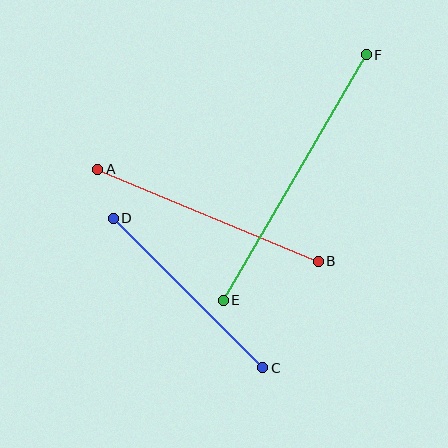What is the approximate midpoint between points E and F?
The midpoint is at approximately (295, 178) pixels.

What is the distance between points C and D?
The distance is approximately 212 pixels.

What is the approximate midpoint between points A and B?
The midpoint is at approximately (208, 215) pixels.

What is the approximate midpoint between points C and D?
The midpoint is at approximately (188, 293) pixels.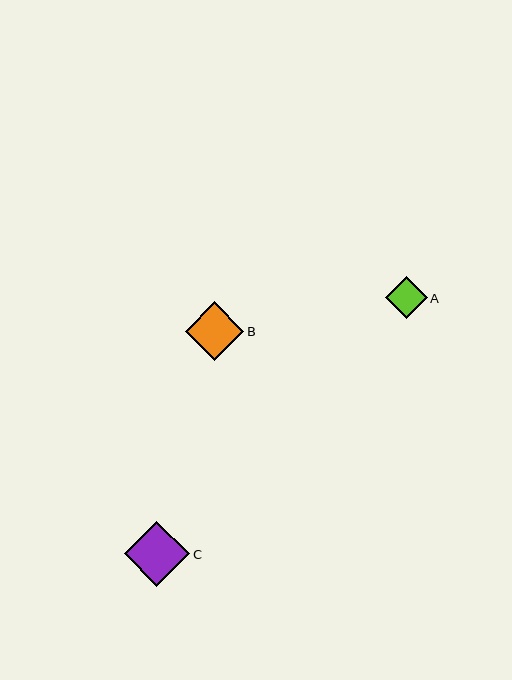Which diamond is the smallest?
Diamond A is the smallest with a size of approximately 42 pixels.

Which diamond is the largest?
Diamond C is the largest with a size of approximately 65 pixels.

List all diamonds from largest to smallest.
From largest to smallest: C, B, A.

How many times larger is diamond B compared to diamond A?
Diamond B is approximately 1.4 times the size of diamond A.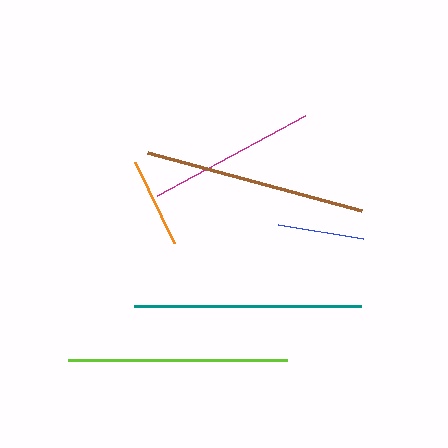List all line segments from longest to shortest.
From longest to shortest: teal, brown, lime, magenta, orange, blue.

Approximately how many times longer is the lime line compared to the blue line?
The lime line is approximately 2.5 times the length of the blue line.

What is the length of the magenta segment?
The magenta segment is approximately 168 pixels long.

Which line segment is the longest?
The teal line is the longest at approximately 227 pixels.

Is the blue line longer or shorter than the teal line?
The teal line is longer than the blue line.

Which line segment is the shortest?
The blue line is the shortest at approximately 86 pixels.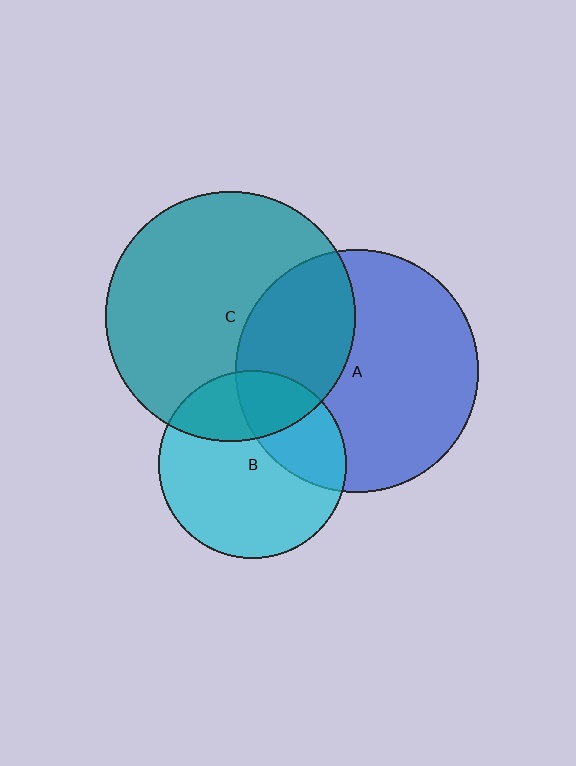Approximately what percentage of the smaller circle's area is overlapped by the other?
Approximately 25%.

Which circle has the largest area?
Circle C (teal).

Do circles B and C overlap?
Yes.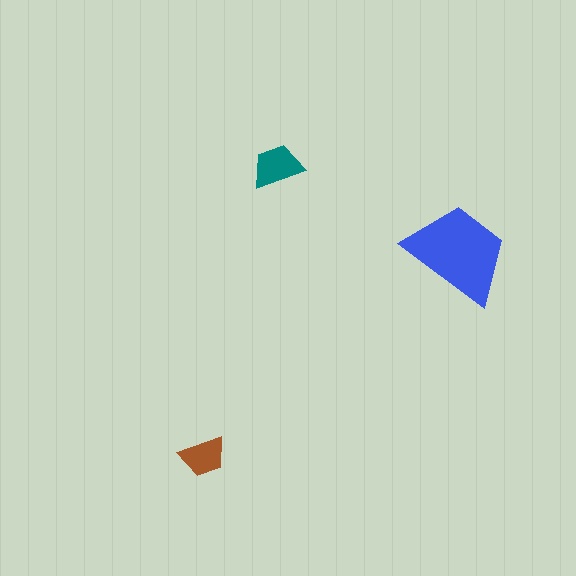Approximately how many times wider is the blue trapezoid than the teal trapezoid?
About 2 times wider.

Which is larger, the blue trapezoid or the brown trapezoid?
The blue one.